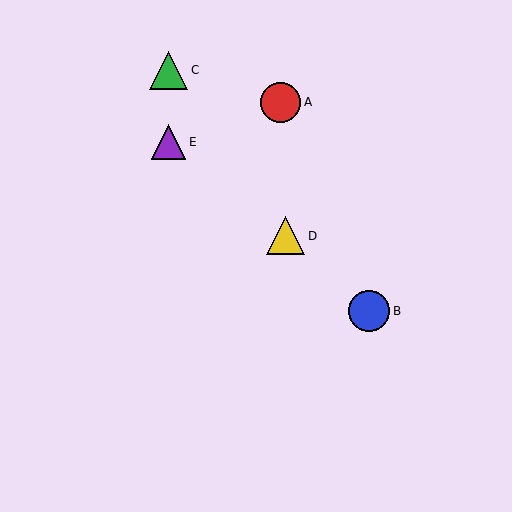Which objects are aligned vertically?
Objects C, E are aligned vertically.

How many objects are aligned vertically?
2 objects (C, E) are aligned vertically.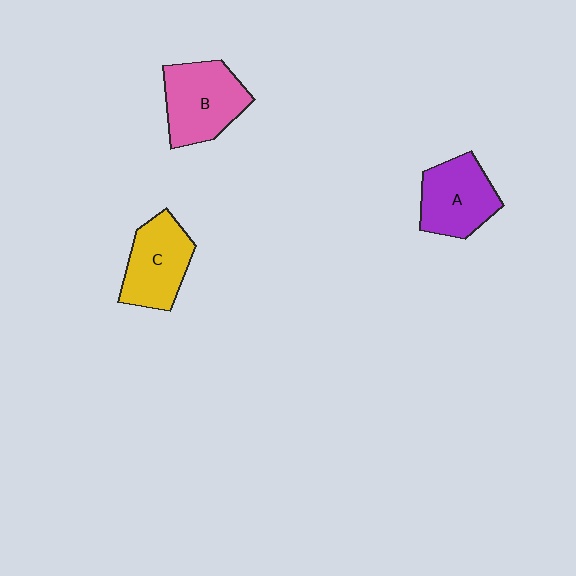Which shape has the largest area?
Shape B (pink).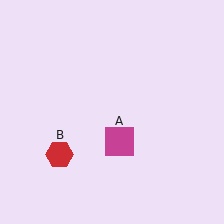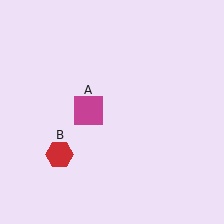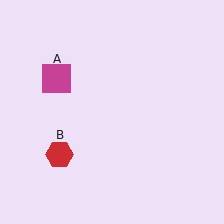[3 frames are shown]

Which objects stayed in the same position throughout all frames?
Red hexagon (object B) remained stationary.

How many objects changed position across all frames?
1 object changed position: magenta square (object A).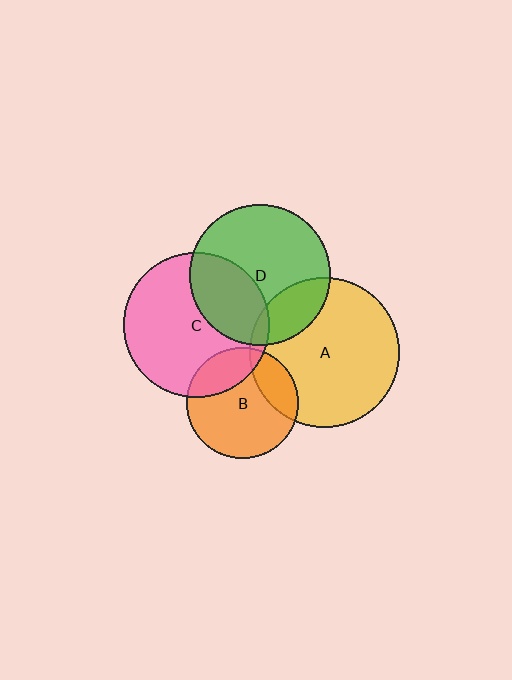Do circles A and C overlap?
Yes.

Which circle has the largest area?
Circle A (yellow).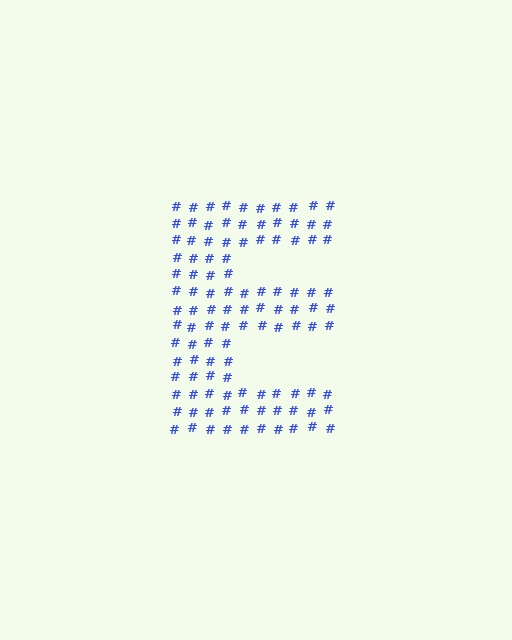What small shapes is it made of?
It is made of small hash symbols.